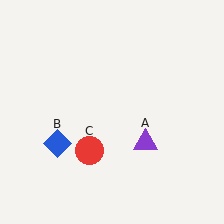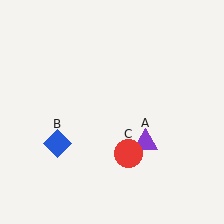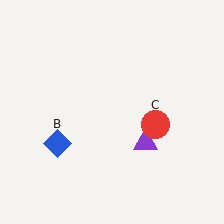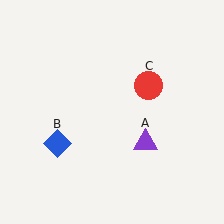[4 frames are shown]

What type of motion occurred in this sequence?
The red circle (object C) rotated counterclockwise around the center of the scene.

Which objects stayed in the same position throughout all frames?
Purple triangle (object A) and blue diamond (object B) remained stationary.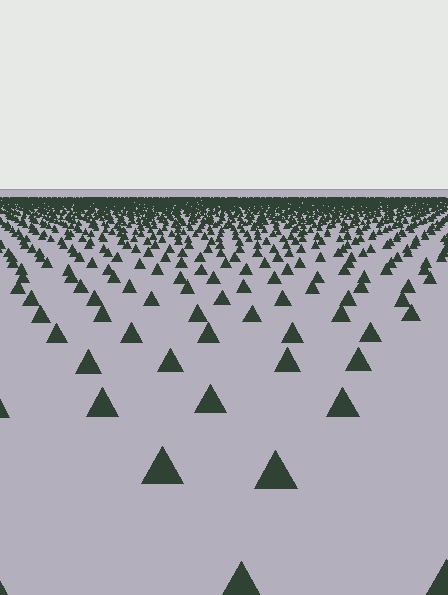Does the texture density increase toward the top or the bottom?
Density increases toward the top.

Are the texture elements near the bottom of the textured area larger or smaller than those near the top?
Larger. Near the bottom, elements are closer to the viewer and appear at a bigger on-screen size.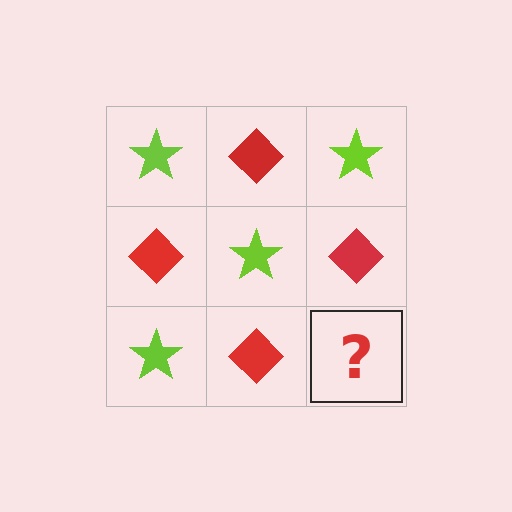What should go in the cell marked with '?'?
The missing cell should contain a lime star.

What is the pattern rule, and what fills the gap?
The rule is that it alternates lime star and red diamond in a checkerboard pattern. The gap should be filled with a lime star.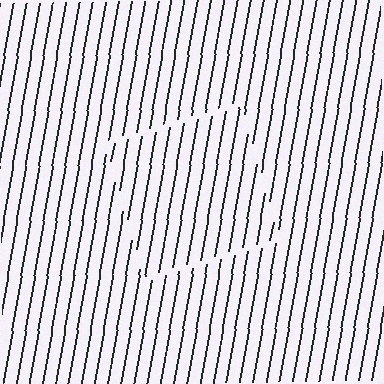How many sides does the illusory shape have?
4 sides — the line-ends trace a square.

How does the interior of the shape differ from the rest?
The interior of the shape contains the same grating, shifted by half a period — the contour is defined by the phase discontinuity where line-ends from the inner and outer gratings abut.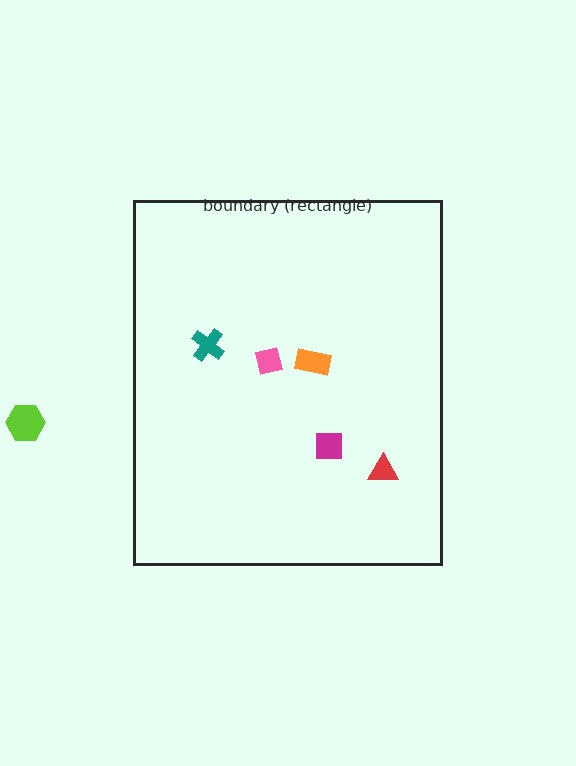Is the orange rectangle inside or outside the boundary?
Inside.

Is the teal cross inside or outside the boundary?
Inside.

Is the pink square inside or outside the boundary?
Inside.